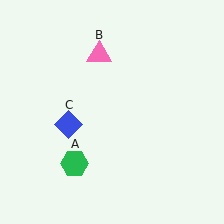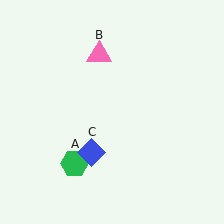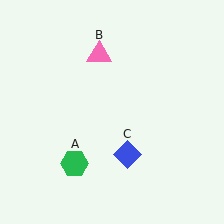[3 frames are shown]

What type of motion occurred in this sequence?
The blue diamond (object C) rotated counterclockwise around the center of the scene.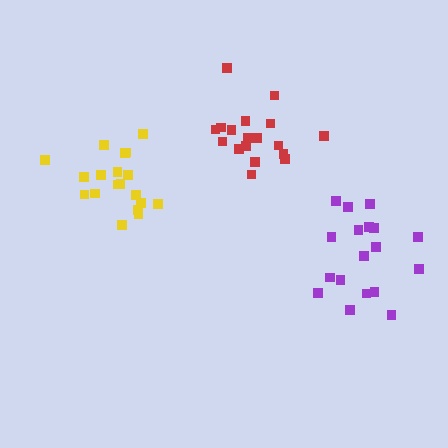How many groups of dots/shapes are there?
There are 3 groups.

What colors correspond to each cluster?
The clusters are colored: purple, red, yellow.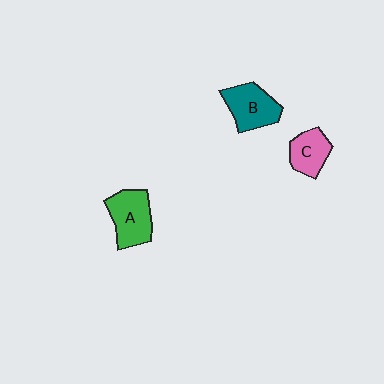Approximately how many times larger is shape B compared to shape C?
Approximately 1.4 times.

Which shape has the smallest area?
Shape C (pink).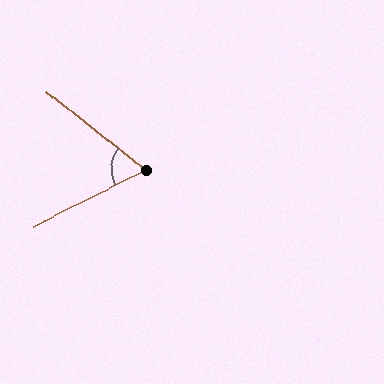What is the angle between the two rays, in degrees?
Approximately 65 degrees.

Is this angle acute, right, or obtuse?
It is acute.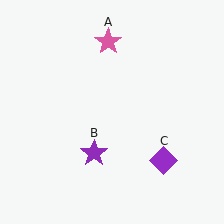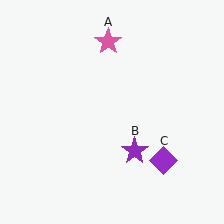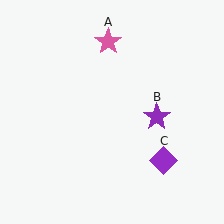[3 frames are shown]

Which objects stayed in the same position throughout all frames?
Pink star (object A) and purple diamond (object C) remained stationary.